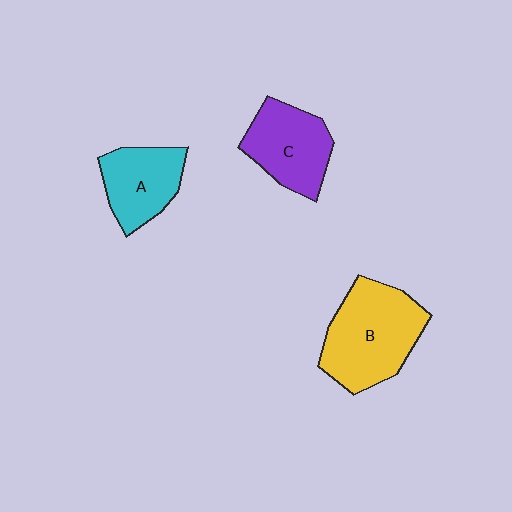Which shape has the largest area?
Shape B (yellow).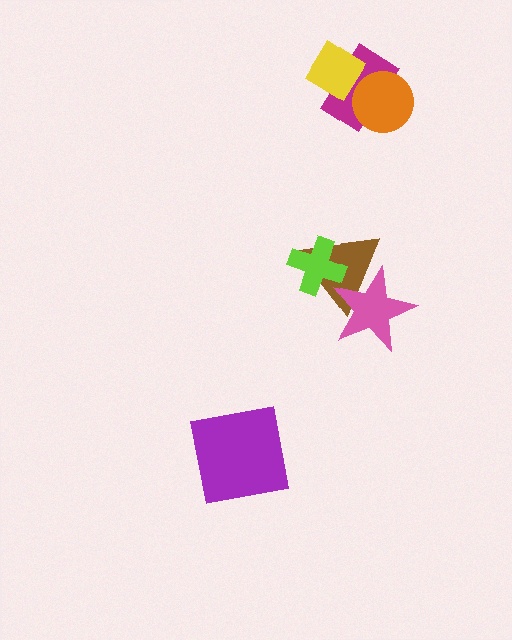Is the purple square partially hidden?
No, no other shape covers it.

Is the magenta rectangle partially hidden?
Yes, it is partially covered by another shape.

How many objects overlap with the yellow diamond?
1 object overlaps with the yellow diamond.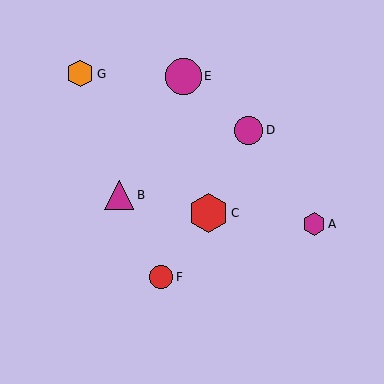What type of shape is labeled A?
Shape A is a magenta hexagon.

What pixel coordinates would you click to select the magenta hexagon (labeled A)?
Click at (314, 224) to select the magenta hexagon A.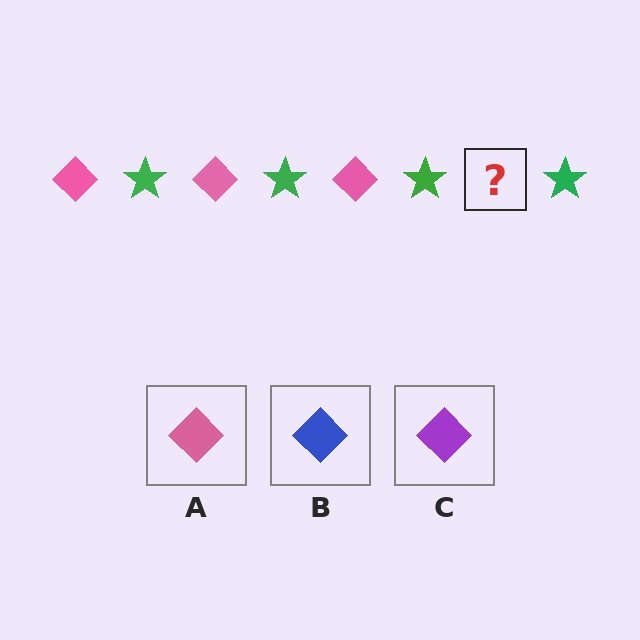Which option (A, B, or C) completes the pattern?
A.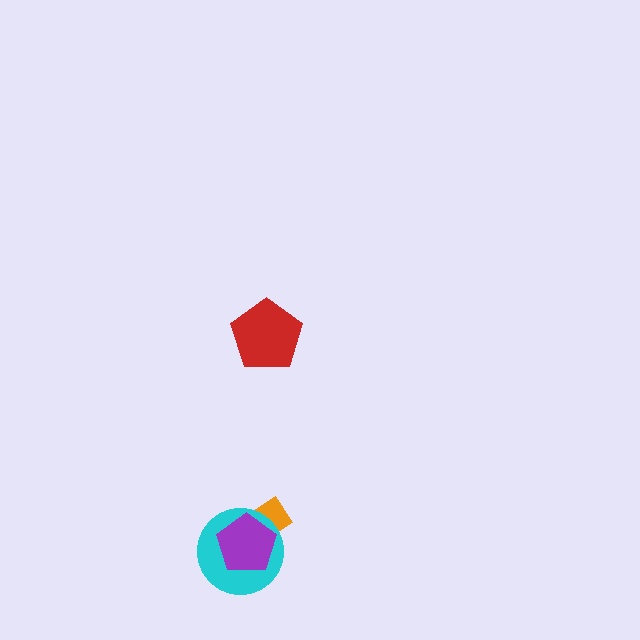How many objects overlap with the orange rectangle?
2 objects overlap with the orange rectangle.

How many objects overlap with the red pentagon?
0 objects overlap with the red pentagon.